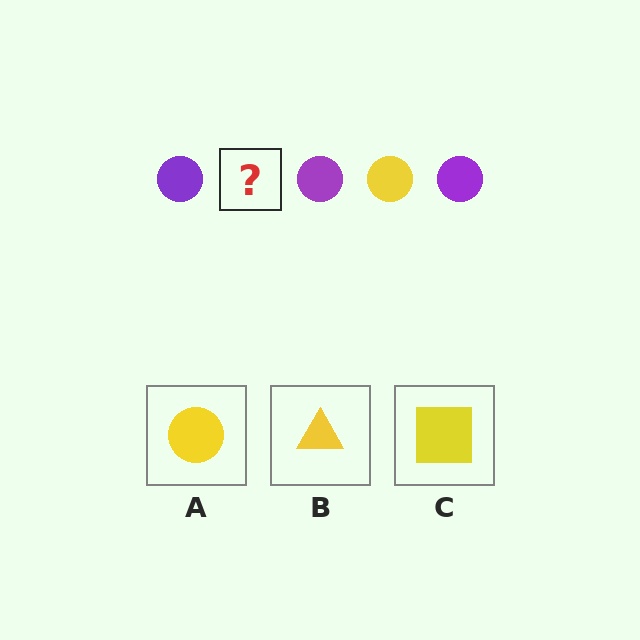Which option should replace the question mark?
Option A.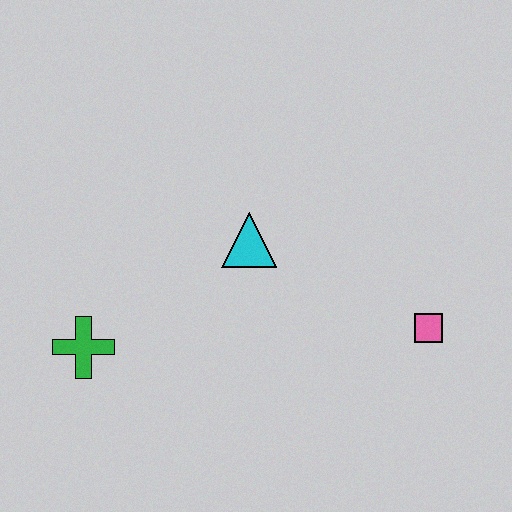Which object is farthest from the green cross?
The pink square is farthest from the green cross.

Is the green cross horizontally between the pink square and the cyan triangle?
No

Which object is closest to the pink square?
The cyan triangle is closest to the pink square.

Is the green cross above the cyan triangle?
No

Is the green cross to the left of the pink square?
Yes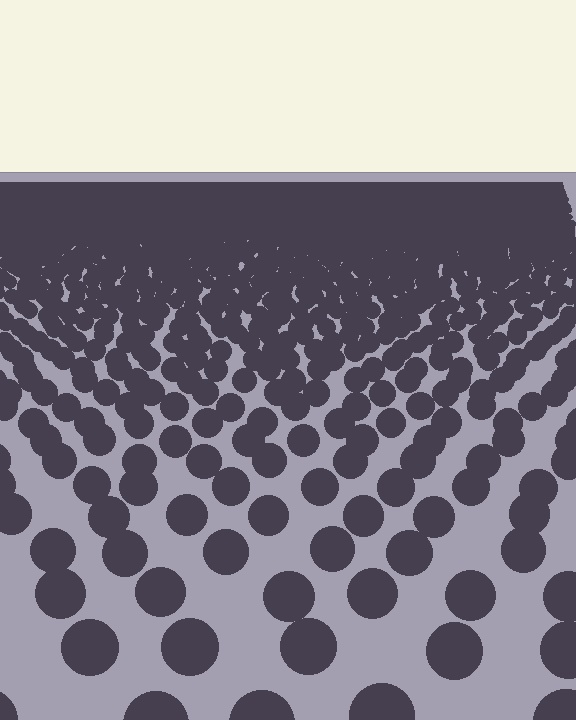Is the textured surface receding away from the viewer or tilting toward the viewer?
The surface is receding away from the viewer. Texture elements get smaller and denser toward the top.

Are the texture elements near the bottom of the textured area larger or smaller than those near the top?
Larger. Near the bottom, elements are closer to the viewer and appear at a bigger on-screen size.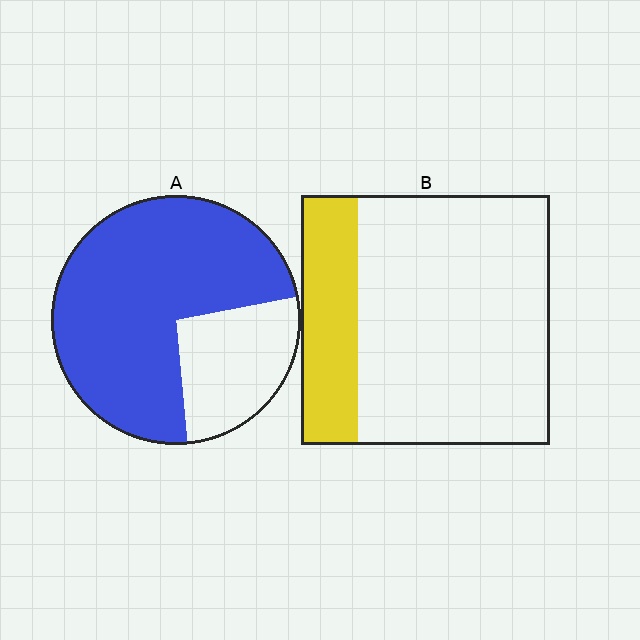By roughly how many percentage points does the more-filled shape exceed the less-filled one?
By roughly 50 percentage points (A over B).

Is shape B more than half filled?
No.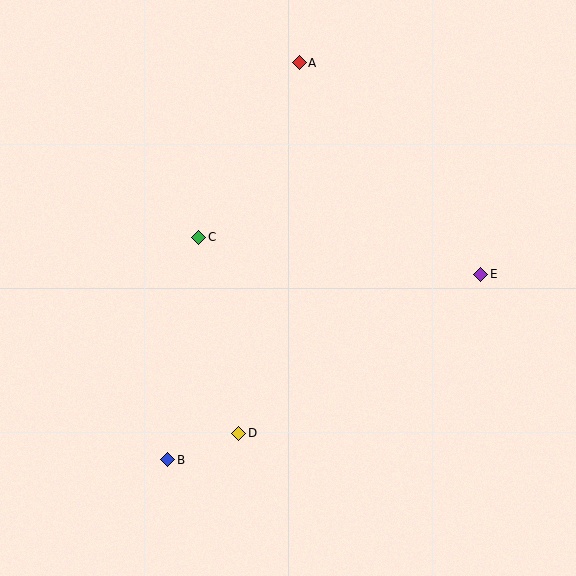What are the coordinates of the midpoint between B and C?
The midpoint between B and C is at (183, 349).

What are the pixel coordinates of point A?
Point A is at (299, 63).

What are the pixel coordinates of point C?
Point C is at (199, 237).